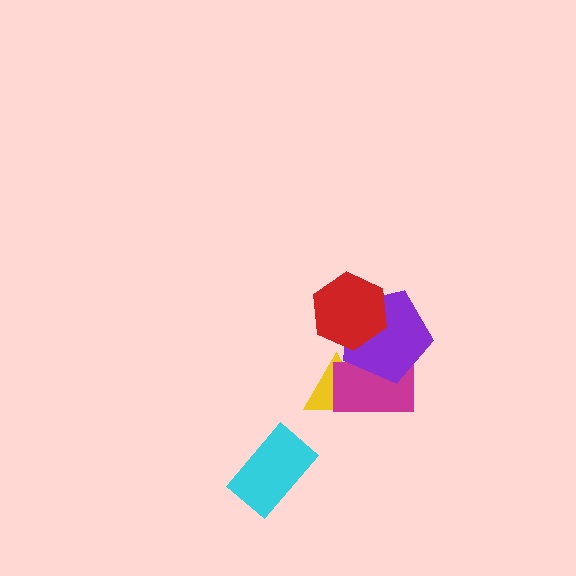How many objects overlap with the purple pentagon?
3 objects overlap with the purple pentagon.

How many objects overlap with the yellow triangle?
2 objects overlap with the yellow triangle.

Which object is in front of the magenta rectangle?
The purple pentagon is in front of the magenta rectangle.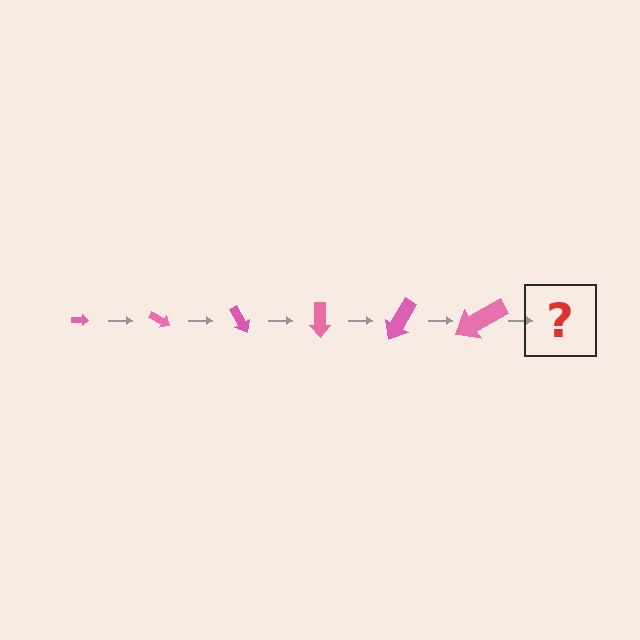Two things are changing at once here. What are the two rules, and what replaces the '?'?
The two rules are that the arrow grows larger each step and it rotates 30 degrees each step. The '?' should be an arrow, larger than the previous one and rotated 180 degrees from the start.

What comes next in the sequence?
The next element should be an arrow, larger than the previous one and rotated 180 degrees from the start.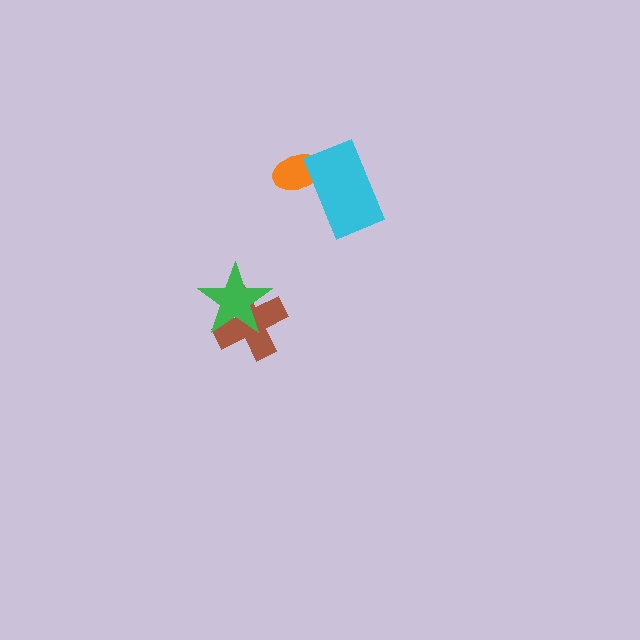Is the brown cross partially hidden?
Yes, it is partially covered by another shape.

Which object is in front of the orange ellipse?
The cyan rectangle is in front of the orange ellipse.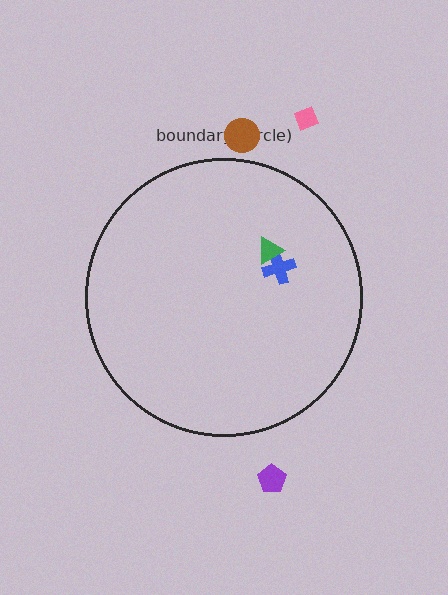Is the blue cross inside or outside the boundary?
Inside.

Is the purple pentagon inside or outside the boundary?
Outside.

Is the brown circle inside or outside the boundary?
Outside.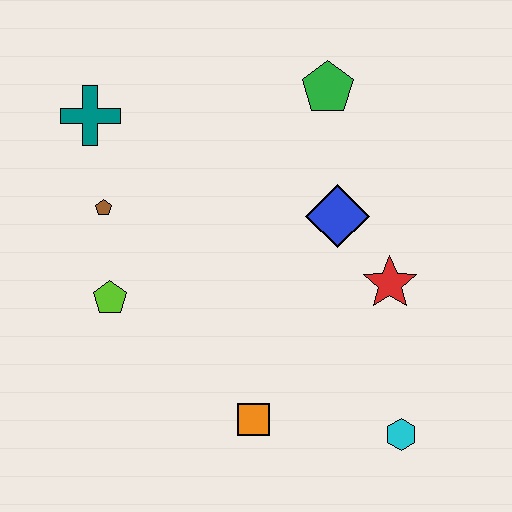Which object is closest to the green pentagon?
The blue diamond is closest to the green pentagon.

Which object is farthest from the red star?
The teal cross is farthest from the red star.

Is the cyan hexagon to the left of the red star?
No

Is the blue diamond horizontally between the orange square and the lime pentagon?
No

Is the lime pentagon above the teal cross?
No